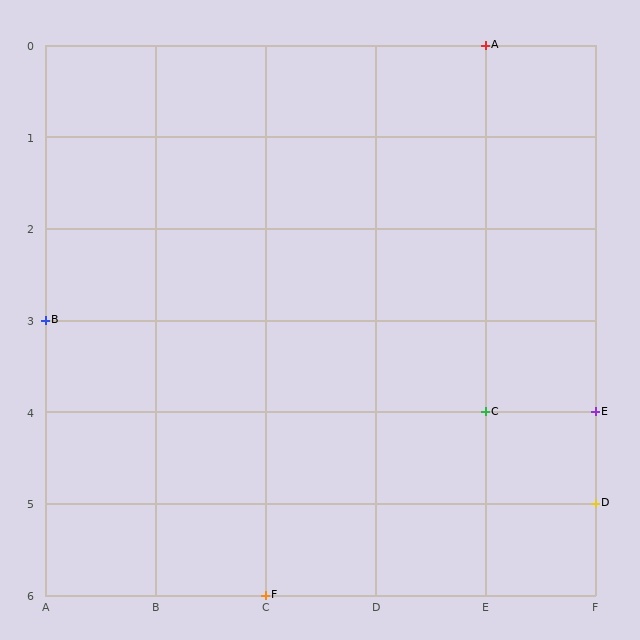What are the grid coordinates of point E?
Point E is at grid coordinates (F, 4).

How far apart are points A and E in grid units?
Points A and E are 1 column and 4 rows apart (about 4.1 grid units diagonally).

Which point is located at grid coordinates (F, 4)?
Point E is at (F, 4).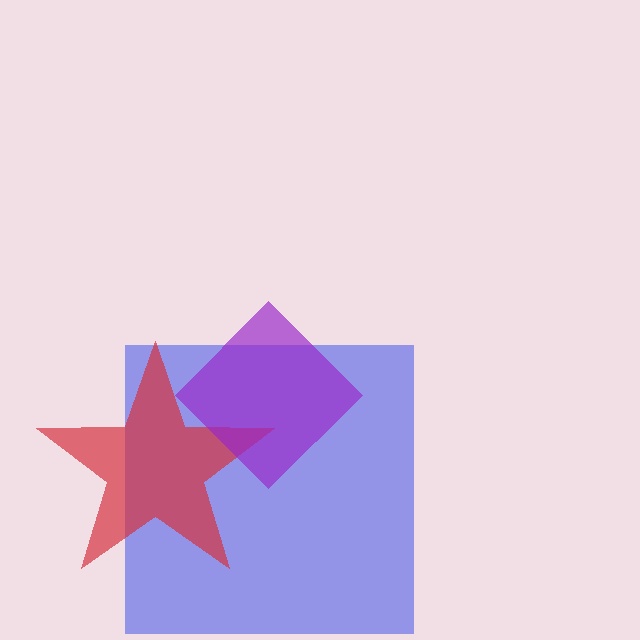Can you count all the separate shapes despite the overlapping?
Yes, there are 3 separate shapes.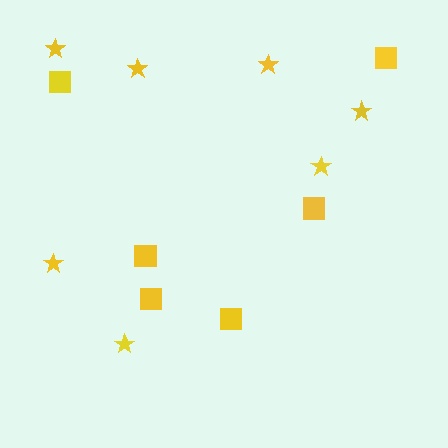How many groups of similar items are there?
There are 2 groups: one group of squares (6) and one group of stars (7).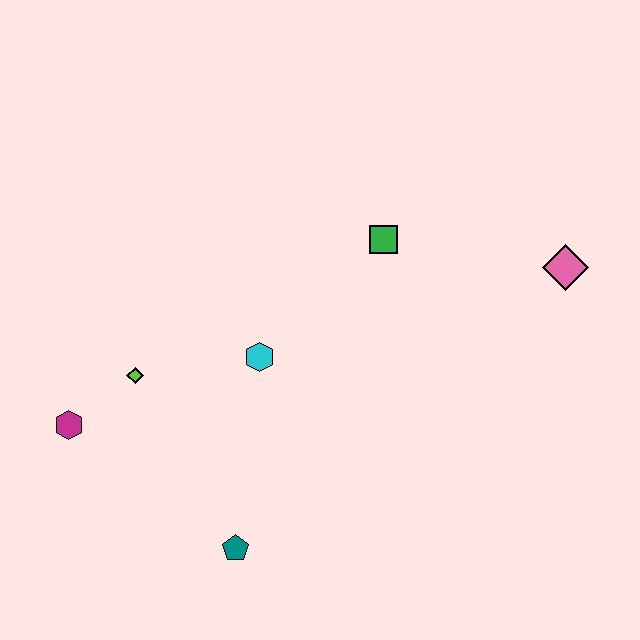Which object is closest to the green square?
The cyan hexagon is closest to the green square.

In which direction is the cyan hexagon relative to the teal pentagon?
The cyan hexagon is above the teal pentagon.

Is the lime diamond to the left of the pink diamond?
Yes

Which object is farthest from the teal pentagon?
The pink diamond is farthest from the teal pentagon.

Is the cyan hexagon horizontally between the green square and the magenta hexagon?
Yes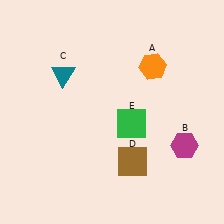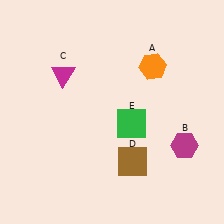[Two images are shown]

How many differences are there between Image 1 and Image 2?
There is 1 difference between the two images.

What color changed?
The triangle (C) changed from teal in Image 1 to magenta in Image 2.